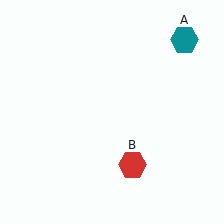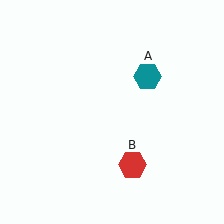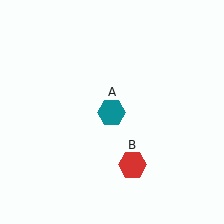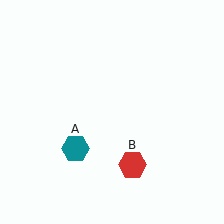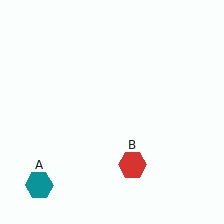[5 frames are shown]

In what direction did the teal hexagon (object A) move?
The teal hexagon (object A) moved down and to the left.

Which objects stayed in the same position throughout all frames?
Red hexagon (object B) remained stationary.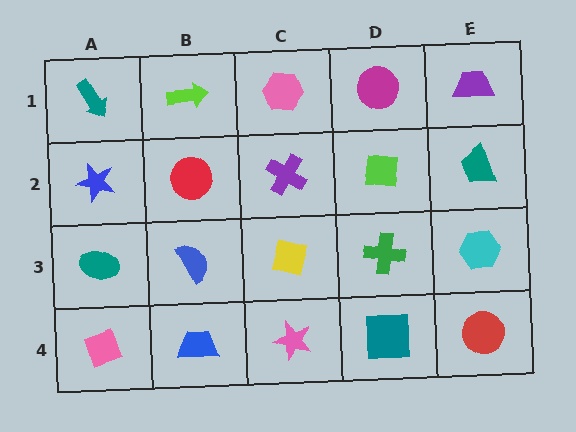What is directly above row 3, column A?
A blue star.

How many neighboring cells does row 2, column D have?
4.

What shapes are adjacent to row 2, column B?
A lime arrow (row 1, column B), a blue semicircle (row 3, column B), a blue star (row 2, column A), a purple cross (row 2, column C).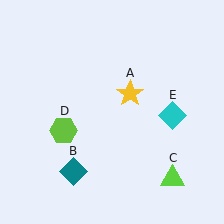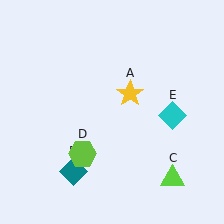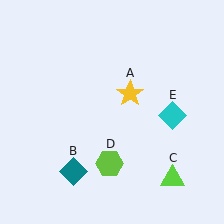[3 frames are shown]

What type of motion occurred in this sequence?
The lime hexagon (object D) rotated counterclockwise around the center of the scene.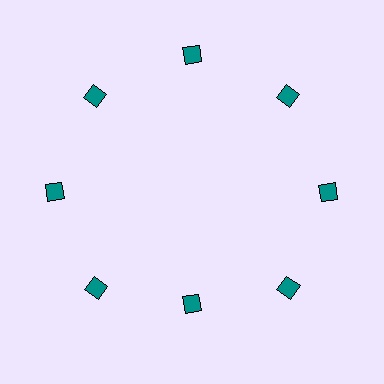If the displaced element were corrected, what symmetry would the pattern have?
It would have 8-fold rotational symmetry — the pattern would map onto itself every 45 degrees.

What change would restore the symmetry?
The symmetry would be restored by moving it outward, back onto the ring so that all 8 diamonds sit at equal angles and equal distance from the center.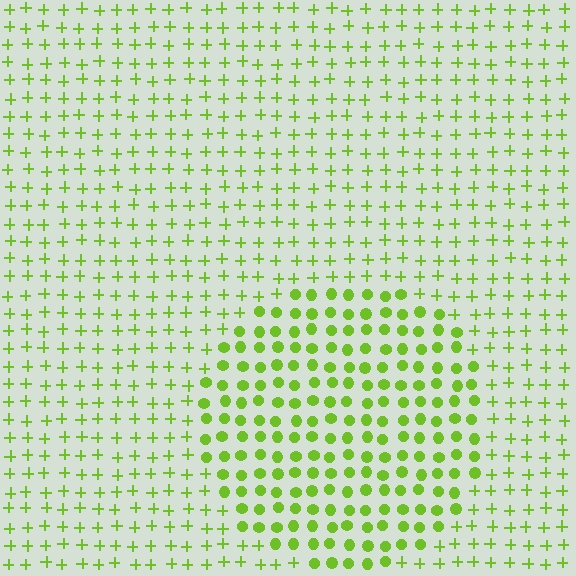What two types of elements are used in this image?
The image uses circles inside the circle region and plus signs outside it.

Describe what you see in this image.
The image is filled with small lime elements arranged in a uniform grid. A circle-shaped region contains circles, while the surrounding area contains plus signs. The boundary is defined purely by the change in element shape.